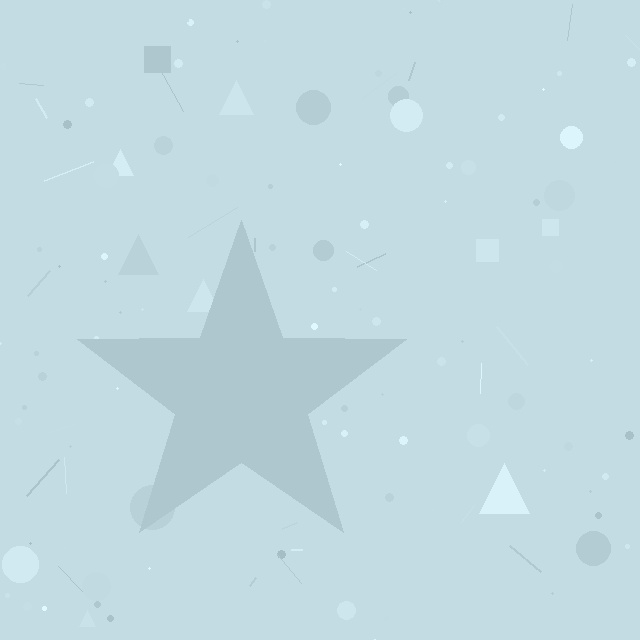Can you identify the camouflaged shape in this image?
The camouflaged shape is a star.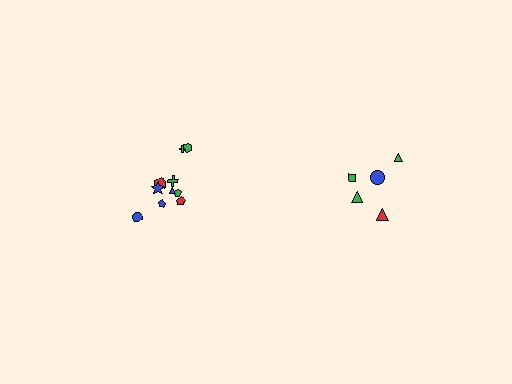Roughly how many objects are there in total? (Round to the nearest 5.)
Roughly 15 objects in total.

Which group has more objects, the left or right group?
The left group.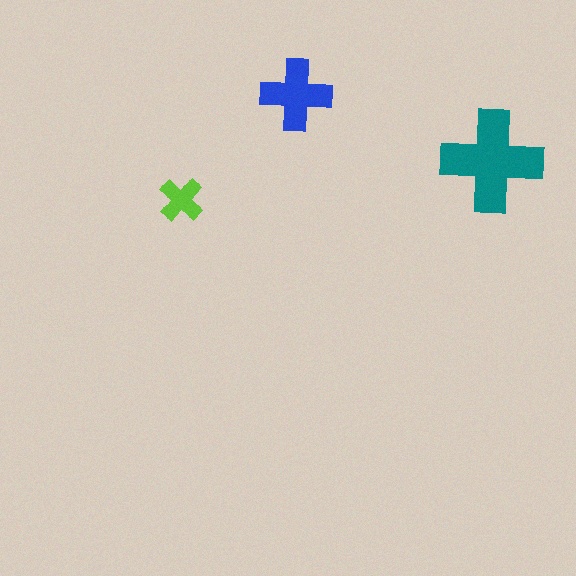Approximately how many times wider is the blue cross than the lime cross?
About 1.5 times wider.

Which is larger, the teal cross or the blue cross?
The teal one.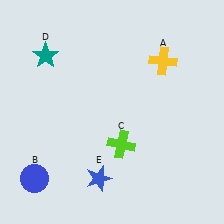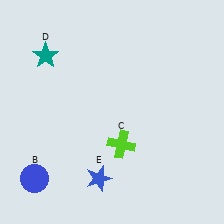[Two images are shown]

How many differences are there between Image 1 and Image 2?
There is 1 difference between the two images.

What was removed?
The yellow cross (A) was removed in Image 2.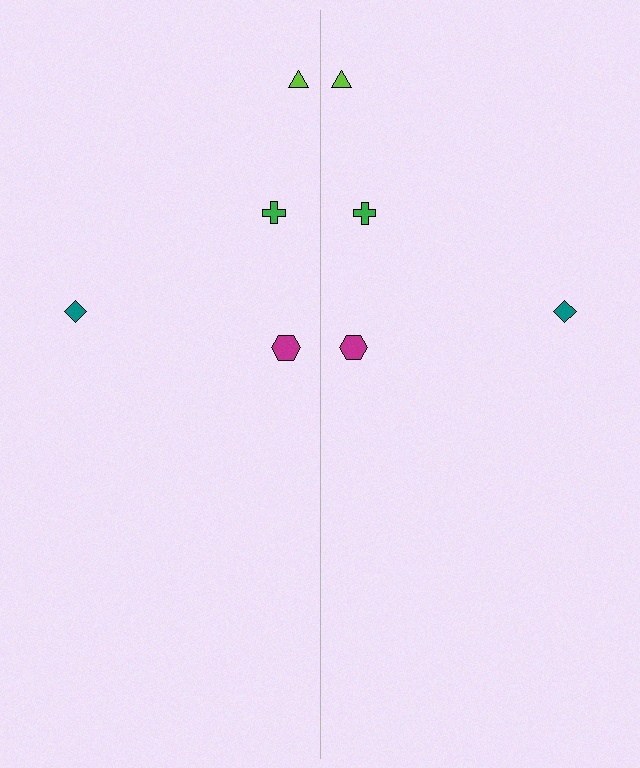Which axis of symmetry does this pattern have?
The pattern has a vertical axis of symmetry running through the center of the image.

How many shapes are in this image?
There are 8 shapes in this image.